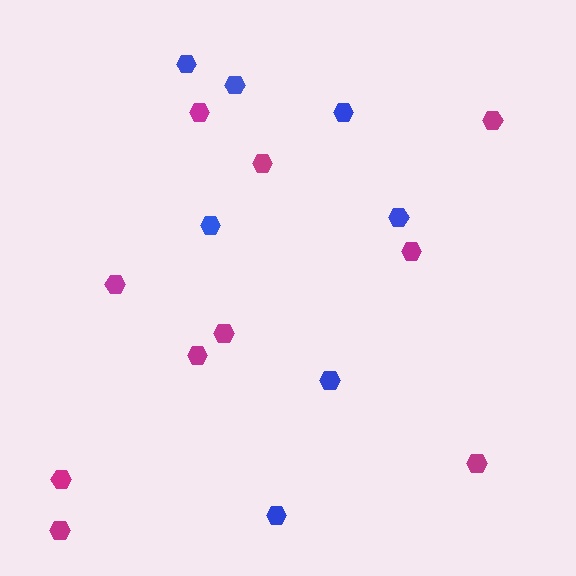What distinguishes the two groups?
There are 2 groups: one group of blue hexagons (7) and one group of magenta hexagons (10).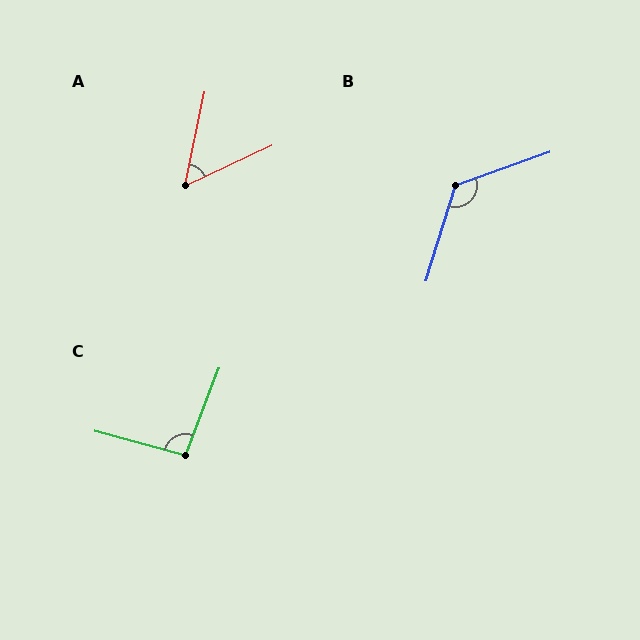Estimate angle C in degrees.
Approximately 96 degrees.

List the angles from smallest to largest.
A (53°), C (96°), B (126°).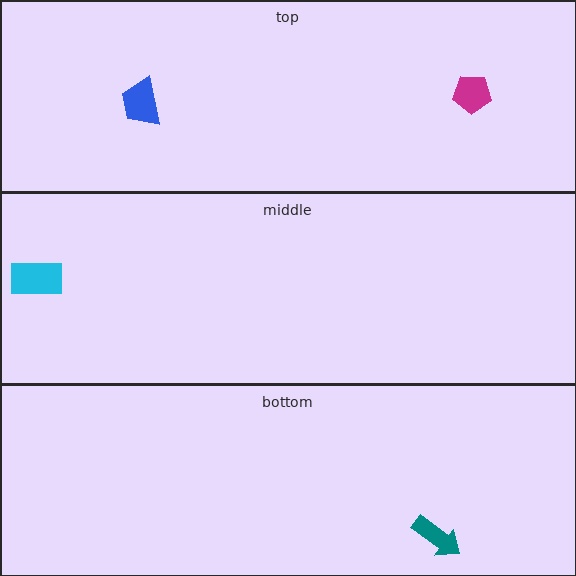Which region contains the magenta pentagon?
The top region.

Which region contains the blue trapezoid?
The top region.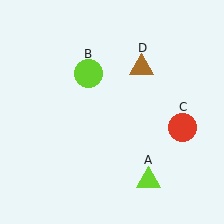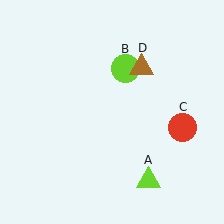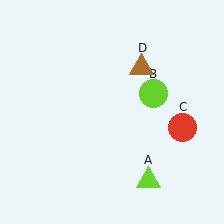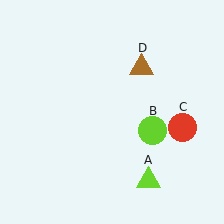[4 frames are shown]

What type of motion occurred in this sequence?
The lime circle (object B) rotated clockwise around the center of the scene.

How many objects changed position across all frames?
1 object changed position: lime circle (object B).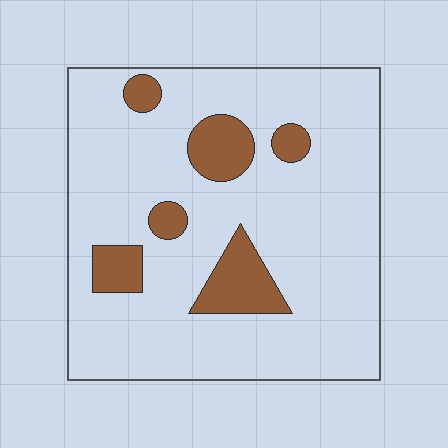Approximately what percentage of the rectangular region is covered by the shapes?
Approximately 15%.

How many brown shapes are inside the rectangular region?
6.